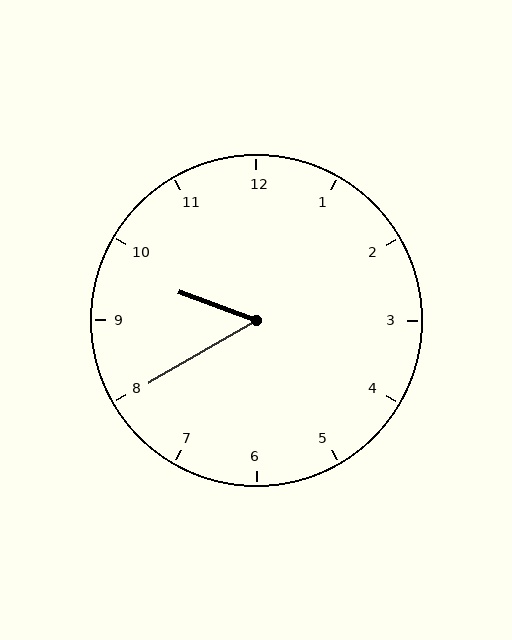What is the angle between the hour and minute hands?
Approximately 50 degrees.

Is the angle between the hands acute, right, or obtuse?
It is acute.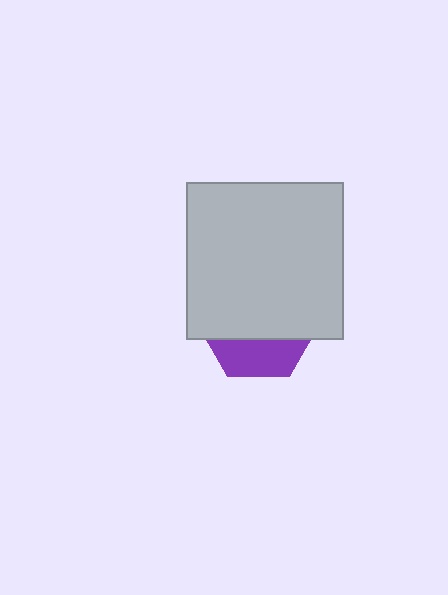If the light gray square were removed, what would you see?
You would see the complete purple hexagon.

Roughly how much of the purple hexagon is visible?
A small part of it is visible (roughly 31%).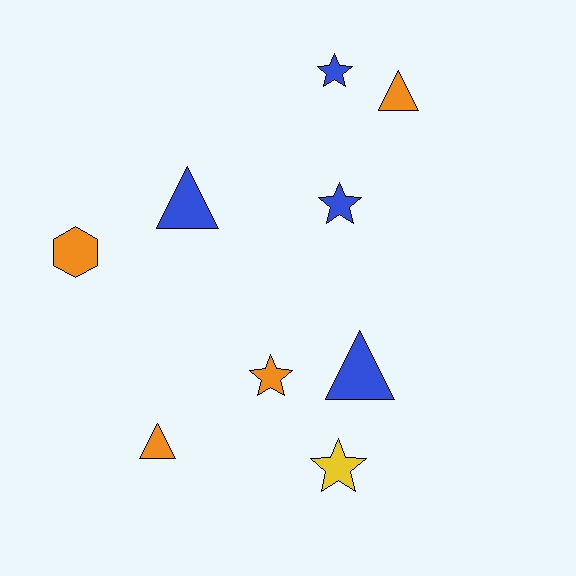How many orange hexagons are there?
There is 1 orange hexagon.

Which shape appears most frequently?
Triangle, with 4 objects.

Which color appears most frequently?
Blue, with 4 objects.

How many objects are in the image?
There are 9 objects.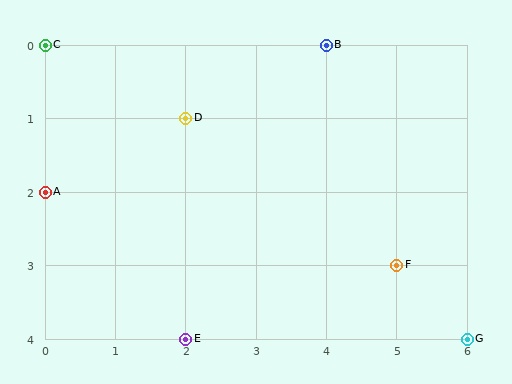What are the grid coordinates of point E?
Point E is at grid coordinates (2, 4).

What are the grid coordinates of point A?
Point A is at grid coordinates (0, 2).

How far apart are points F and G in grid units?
Points F and G are 1 column and 1 row apart (about 1.4 grid units diagonally).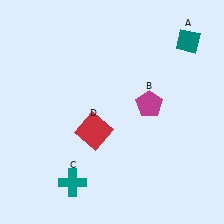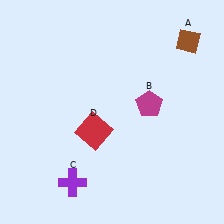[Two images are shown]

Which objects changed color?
A changed from teal to brown. C changed from teal to purple.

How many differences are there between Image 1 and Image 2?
There are 2 differences between the two images.